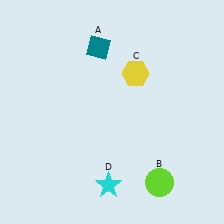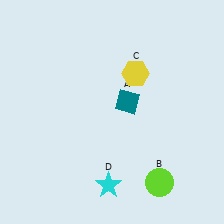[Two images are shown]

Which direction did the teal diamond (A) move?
The teal diamond (A) moved down.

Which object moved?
The teal diamond (A) moved down.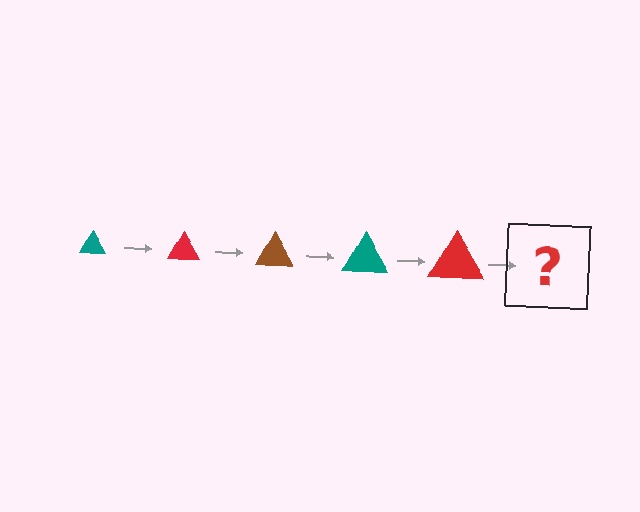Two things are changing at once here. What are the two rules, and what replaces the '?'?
The two rules are that the triangle grows larger each step and the color cycles through teal, red, and brown. The '?' should be a brown triangle, larger than the previous one.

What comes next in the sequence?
The next element should be a brown triangle, larger than the previous one.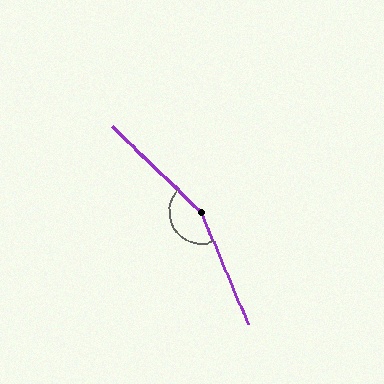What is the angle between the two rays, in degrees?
Approximately 156 degrees.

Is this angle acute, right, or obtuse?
It is obtuse.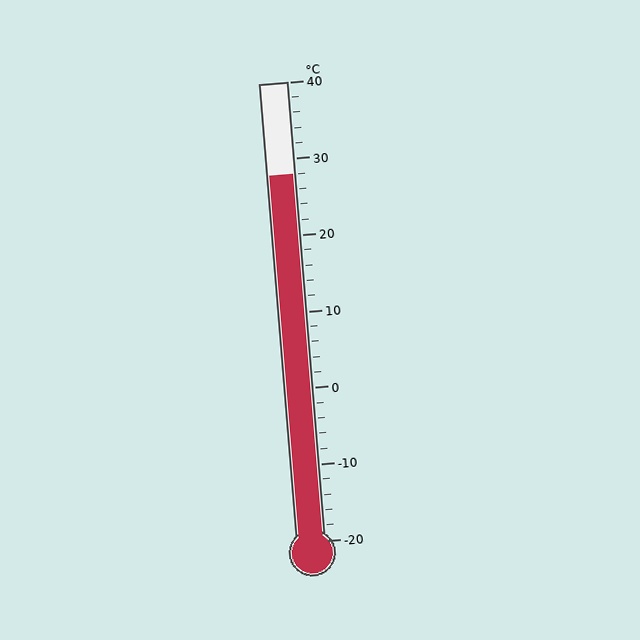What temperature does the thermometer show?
The thermometer shows approximately 28°C.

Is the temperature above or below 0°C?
The temperature is above 0°C.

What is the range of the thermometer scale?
The thermometer scale ranges from -20°C to 40°C.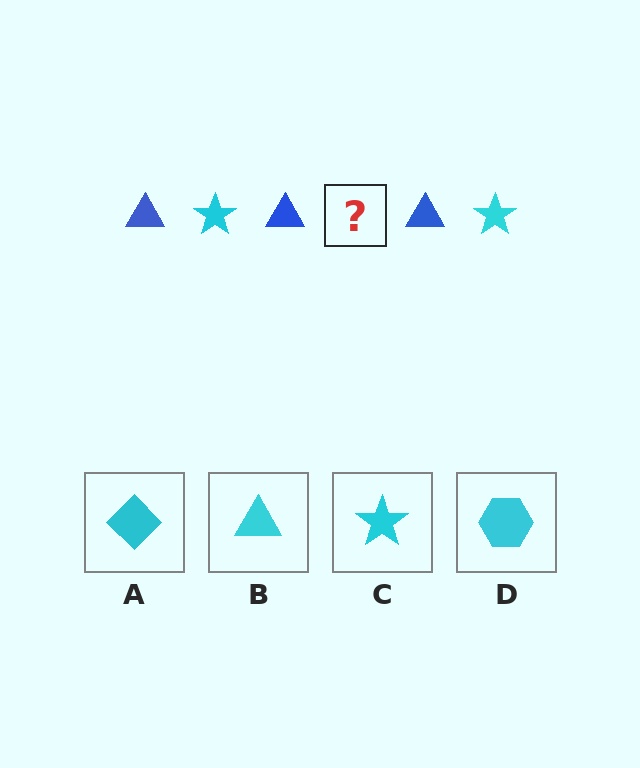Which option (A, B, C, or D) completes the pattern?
C.